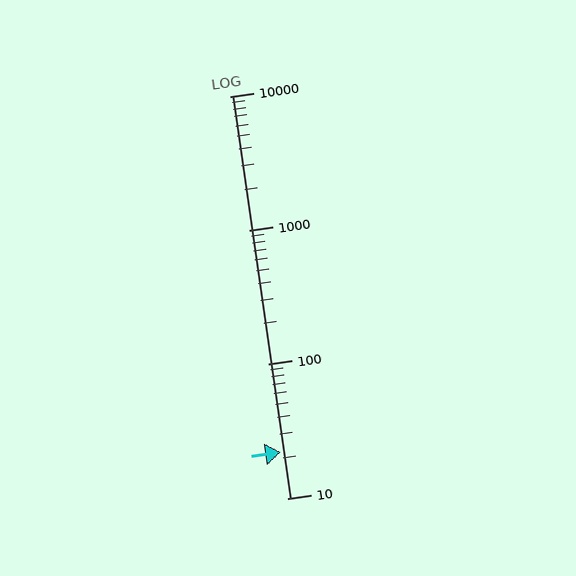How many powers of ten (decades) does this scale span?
The scale spans 3 decades, from 10 to 10000.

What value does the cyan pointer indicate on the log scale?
The pointer indicates approximately 22.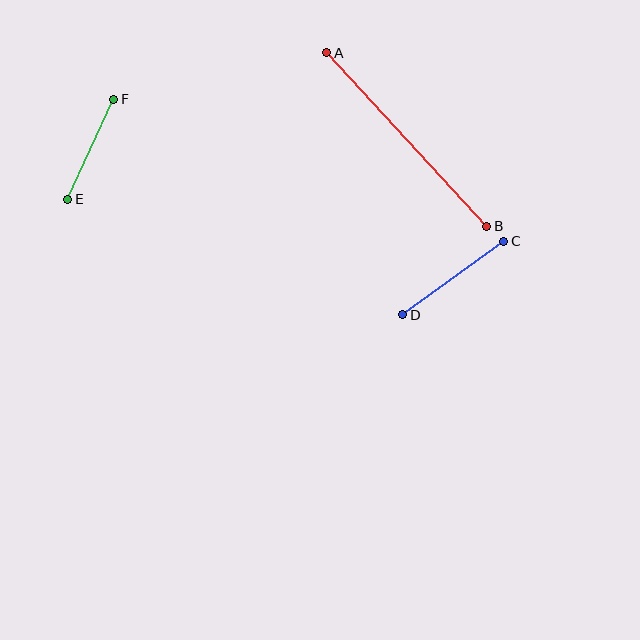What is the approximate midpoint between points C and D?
The midpoint is at approximately (453, 278) pixels.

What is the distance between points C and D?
The distance is approximately 125 pixels.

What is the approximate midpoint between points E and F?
The midpoint is at approximately (91, 149) pixels.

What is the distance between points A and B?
The distance is approximately 236 pixels.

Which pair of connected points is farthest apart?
Points A and B are farthest apart.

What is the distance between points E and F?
The distance is approximately 110 pixels.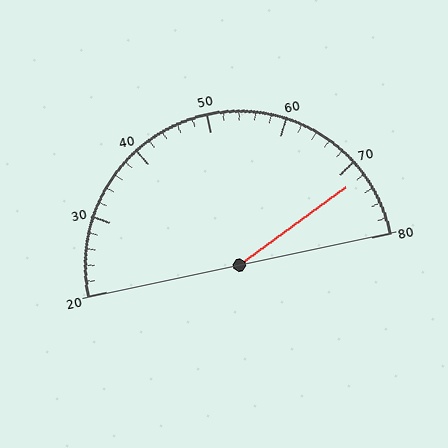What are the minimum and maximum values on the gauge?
The gauge ranges from 20 to 80.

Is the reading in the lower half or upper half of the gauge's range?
The reading is in the upper half of the range (20 to 80).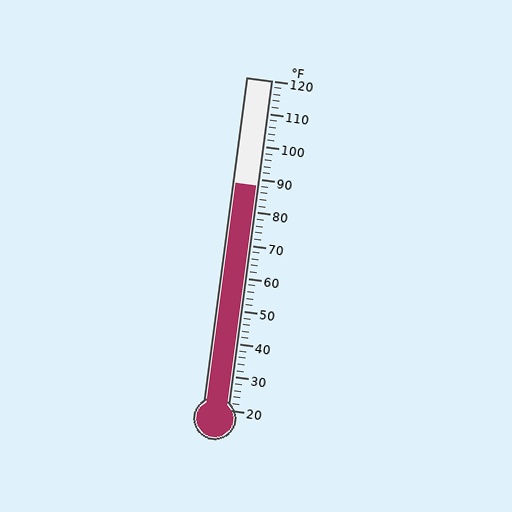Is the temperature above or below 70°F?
The temperature is above 70°F.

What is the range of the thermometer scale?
The thermometer scale ranges from 20°F to 120°F.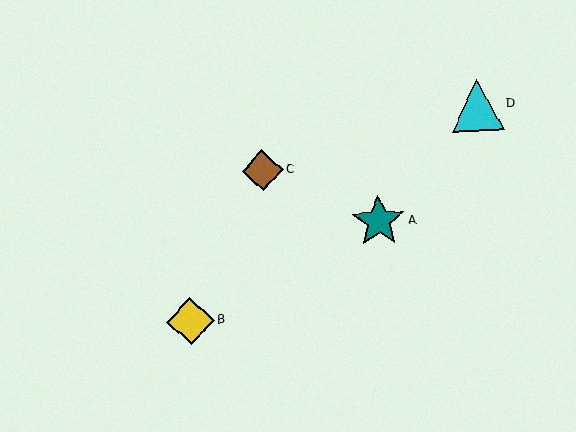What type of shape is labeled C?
Shape C is a brown diamond.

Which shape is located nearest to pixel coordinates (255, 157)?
The brown diamond (labeled C) at (263, 170) is nearest to that location.